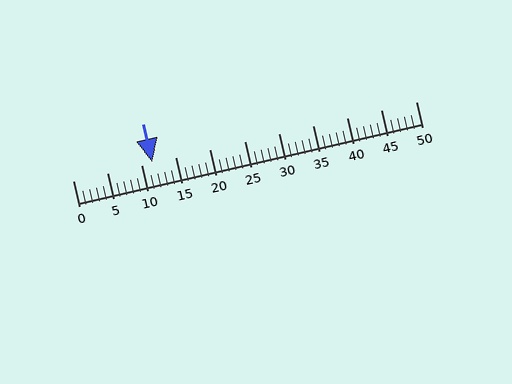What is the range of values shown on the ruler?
The ruler shows values from 0 to 50.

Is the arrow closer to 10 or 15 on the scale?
The arrow is closer to 10.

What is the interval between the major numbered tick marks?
The major tick marks are spaced 5 units apart.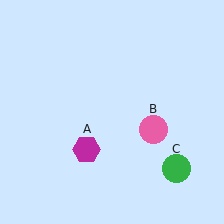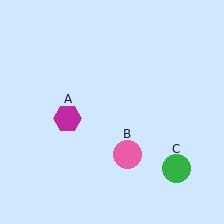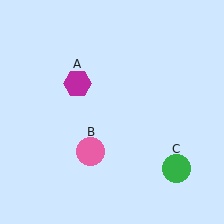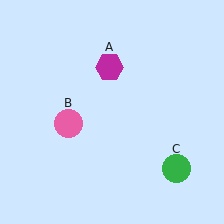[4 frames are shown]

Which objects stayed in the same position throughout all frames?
Green circle (object C) remained stationary.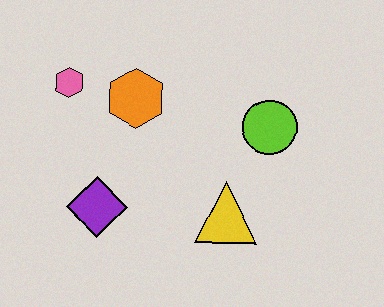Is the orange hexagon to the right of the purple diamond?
Yes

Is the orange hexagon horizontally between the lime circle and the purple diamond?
Yes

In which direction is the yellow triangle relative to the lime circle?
The yellow triangle is below the lime circle.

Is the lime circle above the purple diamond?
Yes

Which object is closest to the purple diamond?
The orange hexagon is closest to the purple diamond.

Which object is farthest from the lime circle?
The pink hexagon is farthest from the lime circle.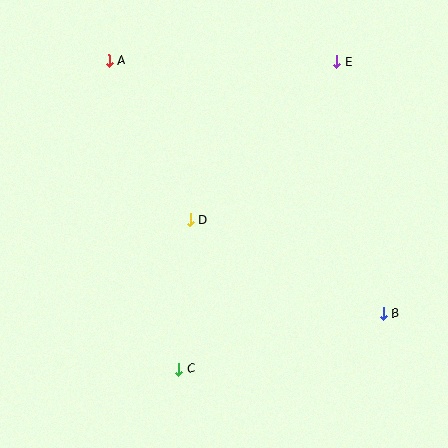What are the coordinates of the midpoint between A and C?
The midpoint between A and C is at (144, 215).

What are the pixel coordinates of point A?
Point A is at (109, 60).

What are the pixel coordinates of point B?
Point B is at (384, 313).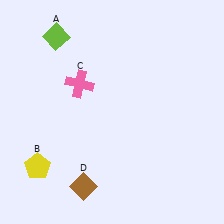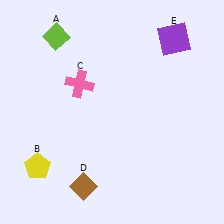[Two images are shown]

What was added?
A purple square (E) was added in Image 2.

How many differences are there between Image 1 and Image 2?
There is 1 difference between the two images.